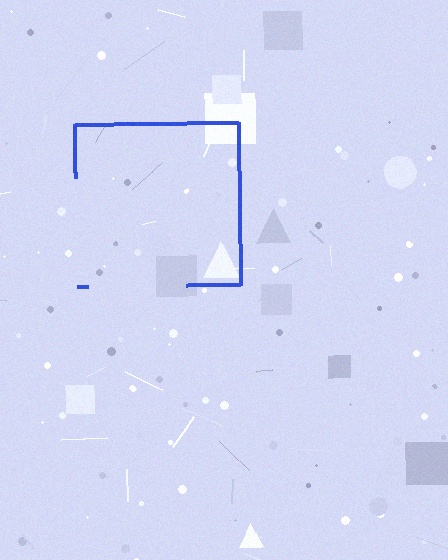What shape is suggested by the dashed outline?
The dashed outline suggests a square.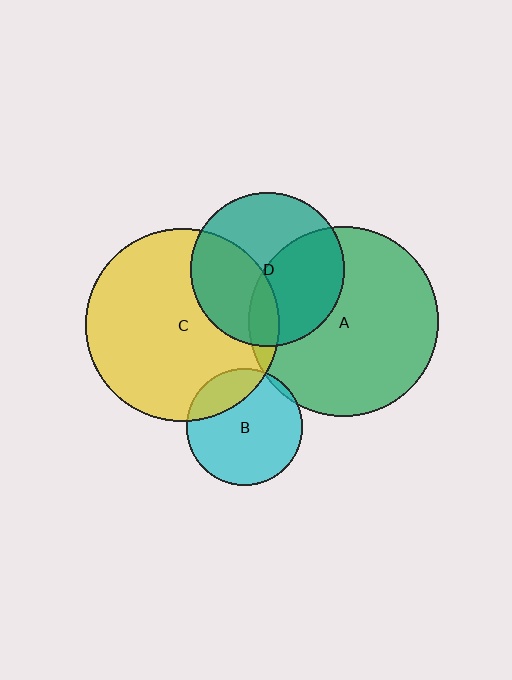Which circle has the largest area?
Circle C (yellow).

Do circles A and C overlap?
Yes.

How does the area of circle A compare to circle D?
Approximately 1.5 times.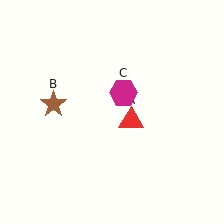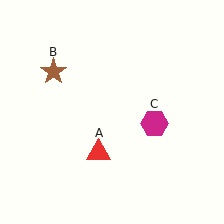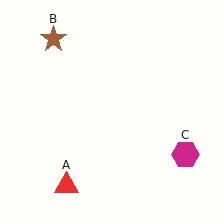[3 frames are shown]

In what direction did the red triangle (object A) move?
The red triangle (object A) moved down and to the left.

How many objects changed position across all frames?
3 objects changed position: red triangle (object A), brown star (object B), magenta hexagon (object C).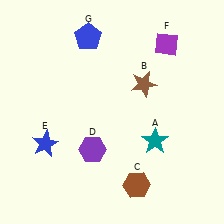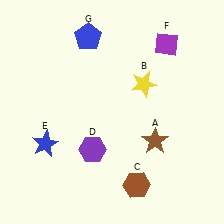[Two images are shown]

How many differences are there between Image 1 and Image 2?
There are 2 differences between the two images.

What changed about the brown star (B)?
In Image 1, B is brown. In Image 2, it changed to yellow.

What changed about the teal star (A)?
In Image 1, A is teal. In Image 2, it changed to brown.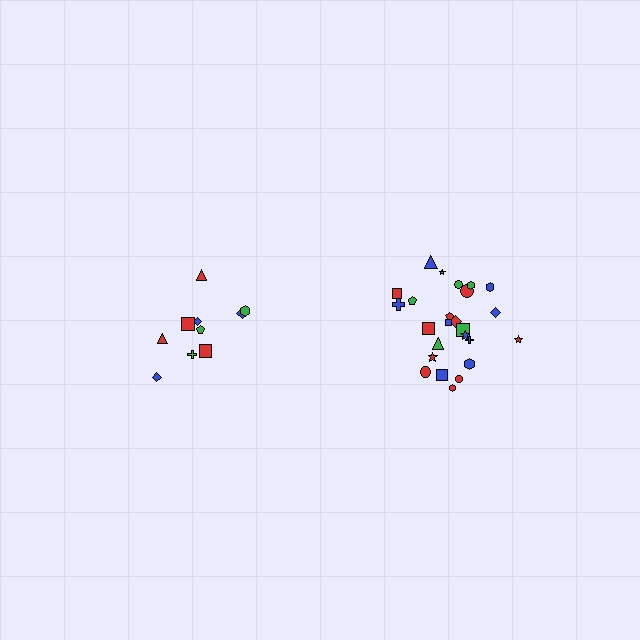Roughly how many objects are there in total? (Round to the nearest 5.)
Roughly 35 objects in total.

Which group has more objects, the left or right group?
The right group.